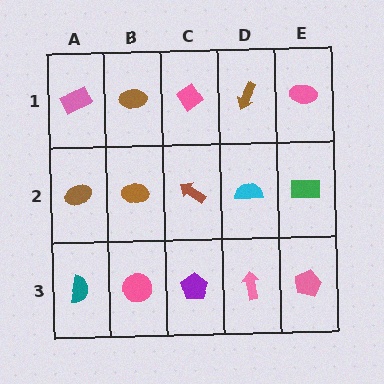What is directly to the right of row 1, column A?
A brown ellipse.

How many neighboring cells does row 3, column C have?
3.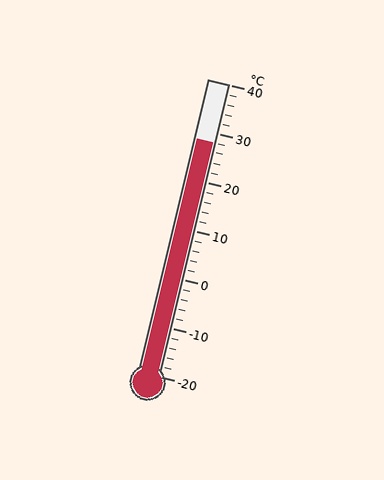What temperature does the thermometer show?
The thermometer shows approximately 28°C.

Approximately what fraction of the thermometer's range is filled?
The thermometer is filled to approximately 80% of its range.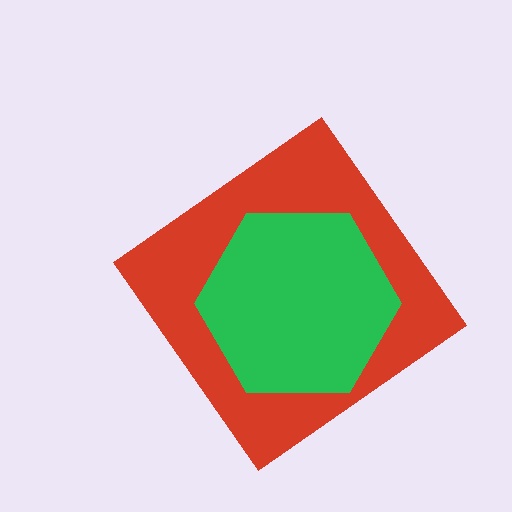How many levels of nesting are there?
2.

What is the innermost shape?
The green hexagon.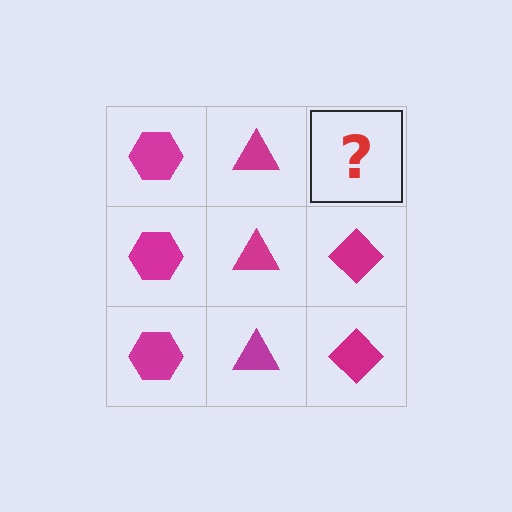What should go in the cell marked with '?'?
The missing cell should contain a magenta diamond.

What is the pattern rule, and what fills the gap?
The rule is that each column has a consistent shape. The gap should be filled with a magenta diamond.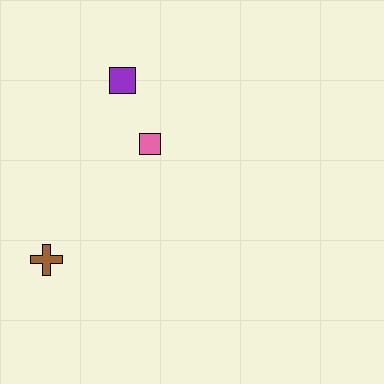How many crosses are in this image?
There is 1 cross.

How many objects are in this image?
There are 3 objects.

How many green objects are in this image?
There are no green objects.